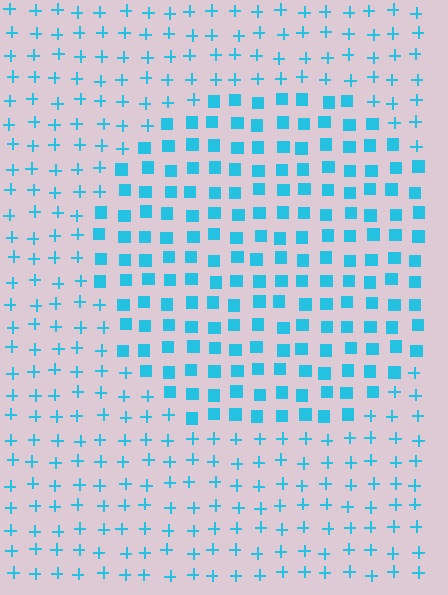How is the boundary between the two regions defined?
The boundary is defined by a change in element shape: squares inside vs. plus signs outside. All elements share the same color and spacing.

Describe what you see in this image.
The image is filled with small cyan elements arranged in a uniform grid. A circle-shaped region contains squares, while the surrounding area contains plus signs. The boundary is defined purely by the change in element shape.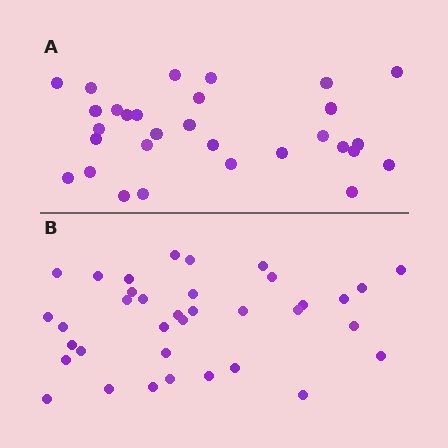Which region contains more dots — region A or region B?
Region B (the bottom region) has more dots.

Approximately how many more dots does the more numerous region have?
Region B has about 6 more dots than region A.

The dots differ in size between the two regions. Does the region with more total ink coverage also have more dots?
No. Region A has more total ink coverage because its dots are larger, but region B actually contains more individual dots. Total area can be misleading — the number of items is what matters here.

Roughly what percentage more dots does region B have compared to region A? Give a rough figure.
About 20% more.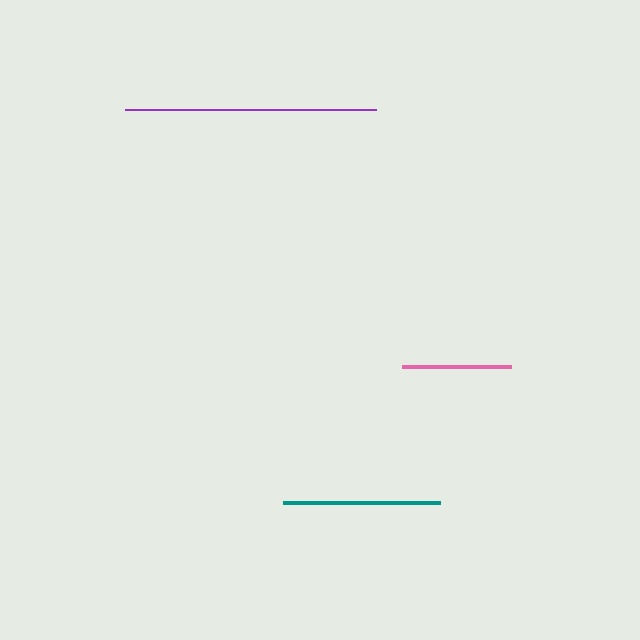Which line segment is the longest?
The purple line is the longest at approximately 251 pixels.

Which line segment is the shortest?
The pink line is the shortest at approximately 108 pixels.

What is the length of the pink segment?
The pink segment is approximately 108 pixels long.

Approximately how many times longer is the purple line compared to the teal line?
The purple line is approximately 1.6 times the length of the teal line.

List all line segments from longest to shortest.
From longest to shortest: purple, teal, pink.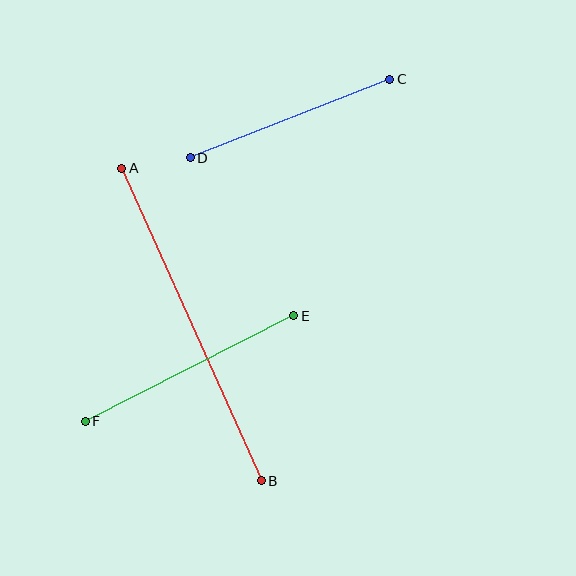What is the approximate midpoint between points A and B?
The midpoint is at approximately (192, 324) pixels.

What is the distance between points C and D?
The distance is approximately 214 pixels.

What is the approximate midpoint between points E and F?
The midpoint is at approximately (190, 369) pixels.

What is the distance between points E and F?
The distance is approximately 234 pixels.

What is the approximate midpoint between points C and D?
The midpoint is at approximately (290, 119) pixels.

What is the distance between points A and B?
The distance is approximately 342 pixels.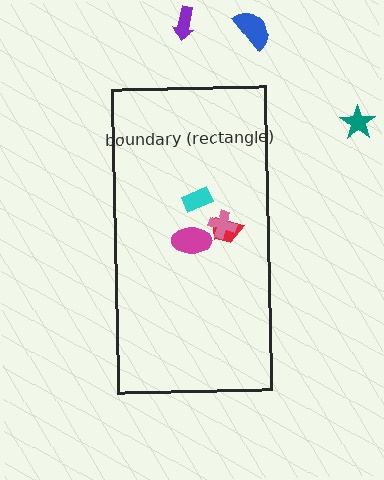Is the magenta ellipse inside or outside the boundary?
Inside.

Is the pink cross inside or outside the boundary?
Inside.